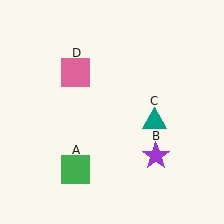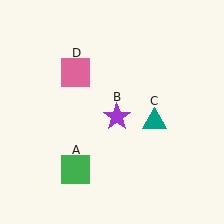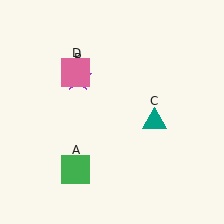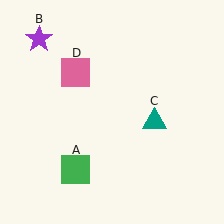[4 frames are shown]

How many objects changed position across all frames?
1 object changed position: purple star (object B).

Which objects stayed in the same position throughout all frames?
Green square (object A) and teal triangle (object C) and pink square (object D) remained stationary.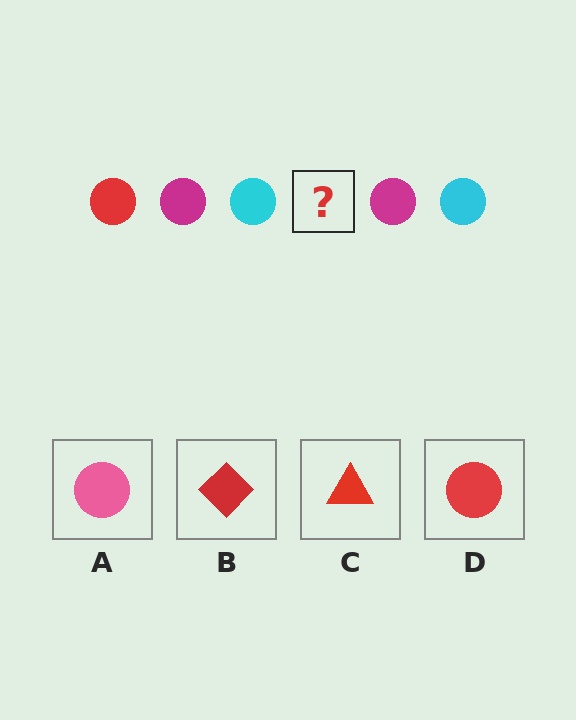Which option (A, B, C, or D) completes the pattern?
D.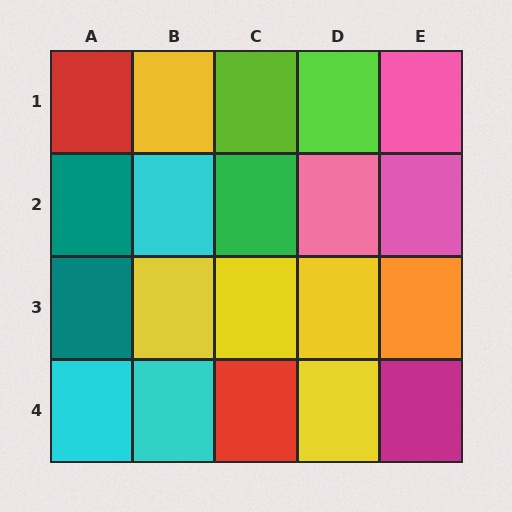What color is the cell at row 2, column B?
Cyan.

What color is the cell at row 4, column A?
Cyan.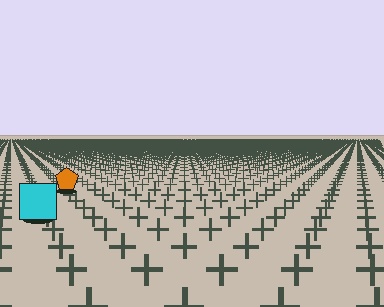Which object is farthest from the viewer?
The orange pentagon is farthest from the viewer. It appears smaller and the ground texture around it is denser.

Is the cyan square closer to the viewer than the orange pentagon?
Yes. The cyan square is closer — you can tell from the texture gradient: the ground texture is coarser near it.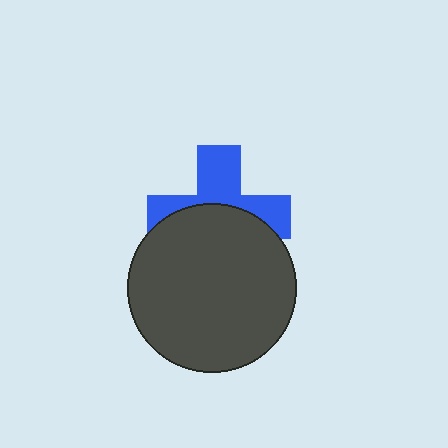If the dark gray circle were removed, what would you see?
You would see the complete blue cross.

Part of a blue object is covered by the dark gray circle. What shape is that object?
It is a cross.